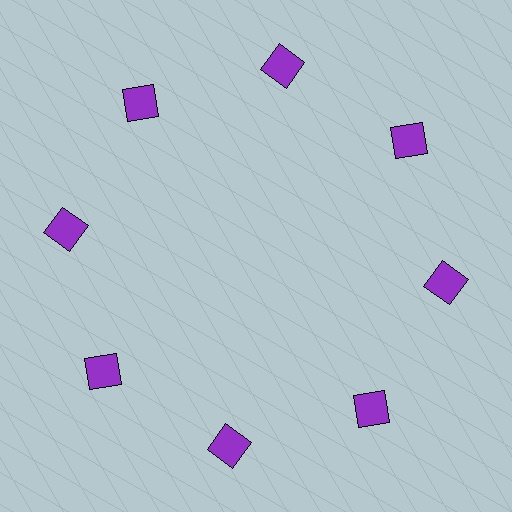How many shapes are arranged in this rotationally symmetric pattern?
There are 8 shapes, arranged in 8 groups of 1.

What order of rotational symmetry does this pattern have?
This pattern has 8-fold rotational symmetry.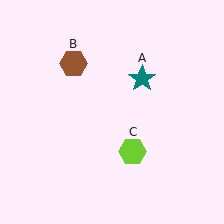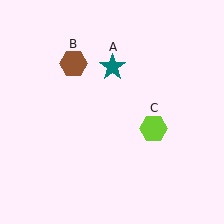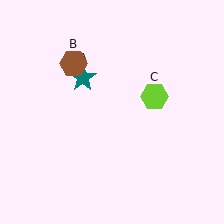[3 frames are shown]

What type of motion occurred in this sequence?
The teal star (object A), lime hexagon (object C) rotated counterclockwise around the center of the scene.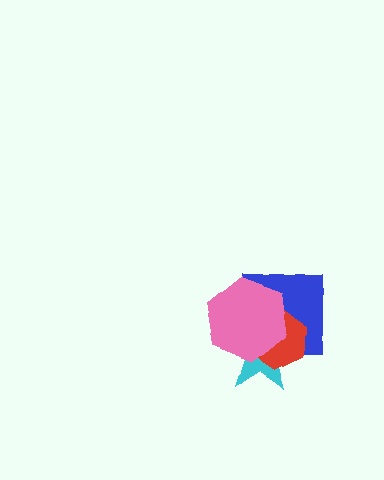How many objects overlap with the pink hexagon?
3 objects overlap with the pink hexagon.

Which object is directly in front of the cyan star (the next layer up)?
The blue square is directly in front of the cyan star.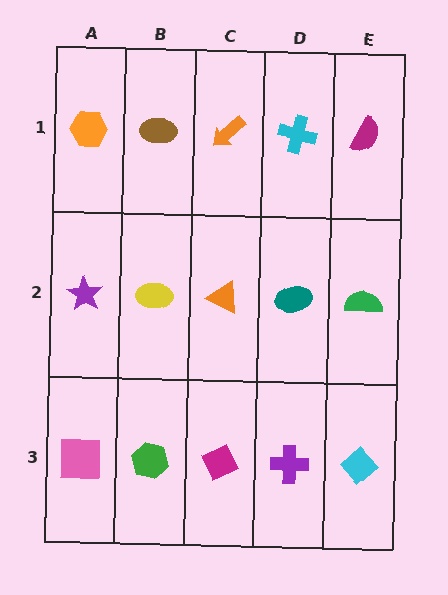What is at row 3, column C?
A magenta diamond.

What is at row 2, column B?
A yellow ellipse.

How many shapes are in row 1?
5 shapes.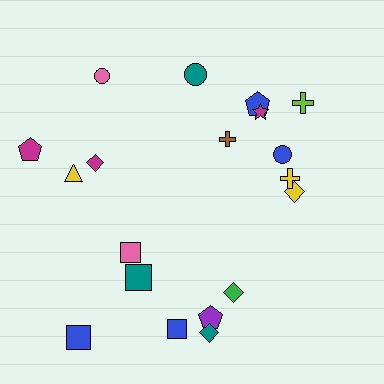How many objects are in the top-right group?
There are 7 objects.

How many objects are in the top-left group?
There are 5 objects.